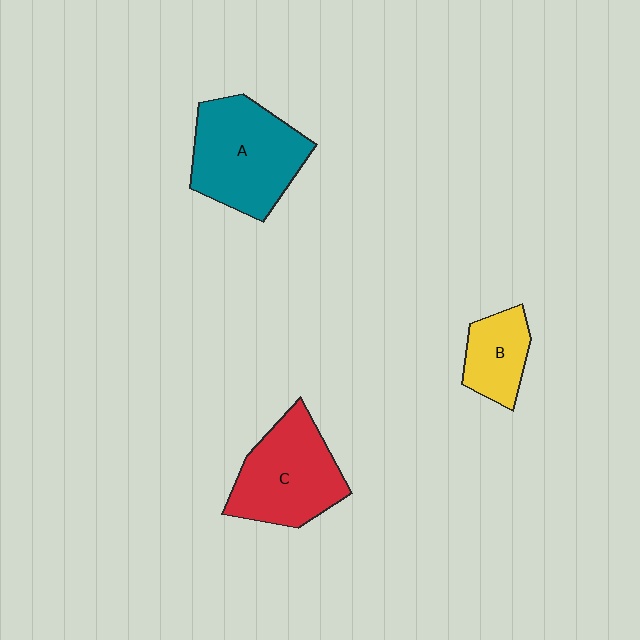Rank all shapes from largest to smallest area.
From largest to smallest: A (teal), C (red), B (yellow).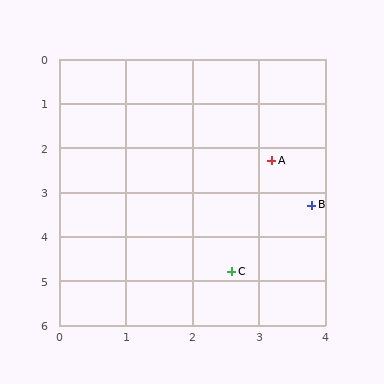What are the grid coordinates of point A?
Point A is at approximately (3.2, 2.3).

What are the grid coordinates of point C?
Point C is at approximately (2.6, 4.8).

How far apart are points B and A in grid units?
Points B and A are about 1.2 grid units apart.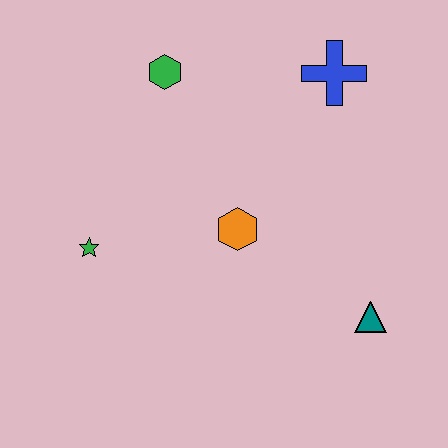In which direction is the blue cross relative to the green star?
The blue cross is to the right of the green star.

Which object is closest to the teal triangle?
The orange hexagon is closest to the teal triangle.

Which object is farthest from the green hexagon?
The teal triangle is farthest from the green hexagon.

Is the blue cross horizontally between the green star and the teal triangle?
Yes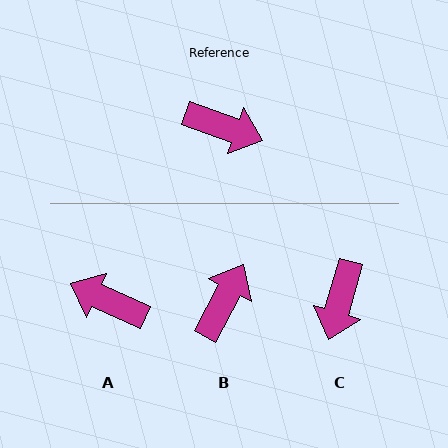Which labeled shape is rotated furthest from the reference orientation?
A, about 176 degrees away.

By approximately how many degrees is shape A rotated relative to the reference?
Approximately 176 degrees counter-clockwise.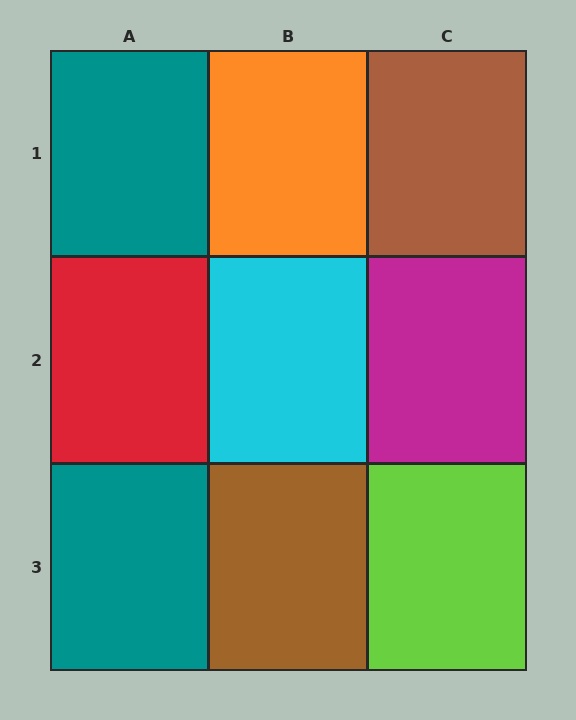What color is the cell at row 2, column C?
Magenta.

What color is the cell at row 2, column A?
Red.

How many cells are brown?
2 cells are brown.